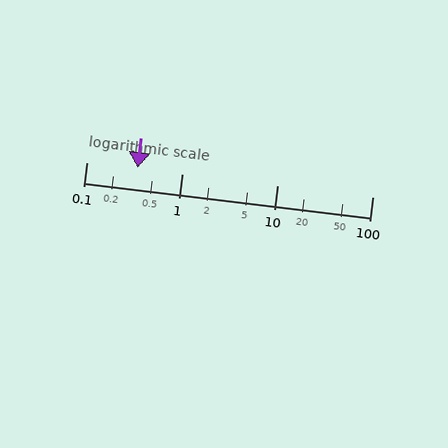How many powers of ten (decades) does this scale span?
The scale spans 3 decades, from 0.1 to 100.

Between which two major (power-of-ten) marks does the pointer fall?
The pointer is between 0.1 and 1.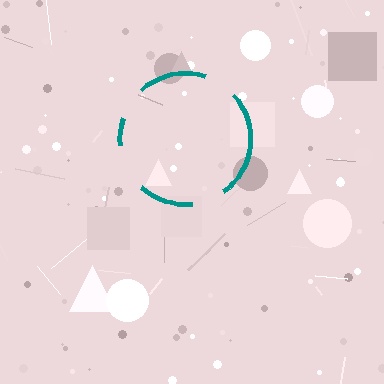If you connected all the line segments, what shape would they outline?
They would outline a circle.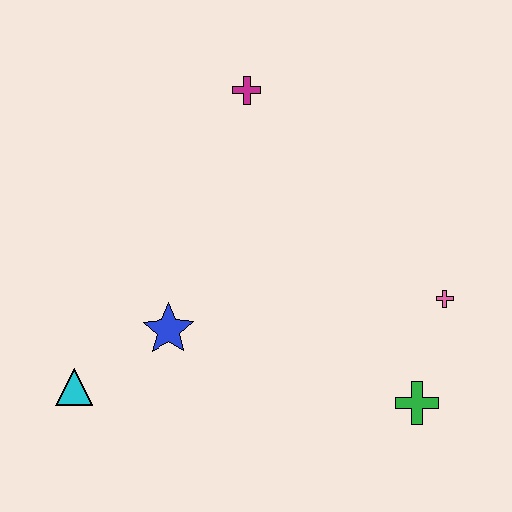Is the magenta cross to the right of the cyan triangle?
Yes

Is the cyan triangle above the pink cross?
No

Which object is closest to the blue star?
The cyan triangle is closest to the blue star.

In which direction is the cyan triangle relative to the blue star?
The cyan triangle is to the left of the blue star.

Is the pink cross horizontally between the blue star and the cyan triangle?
No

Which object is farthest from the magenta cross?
The green cross is farthest from the magenta cross.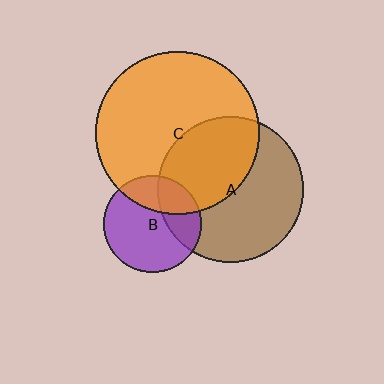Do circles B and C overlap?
Yes.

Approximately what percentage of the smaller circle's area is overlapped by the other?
Approximately 30%.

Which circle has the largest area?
Circle C (orange).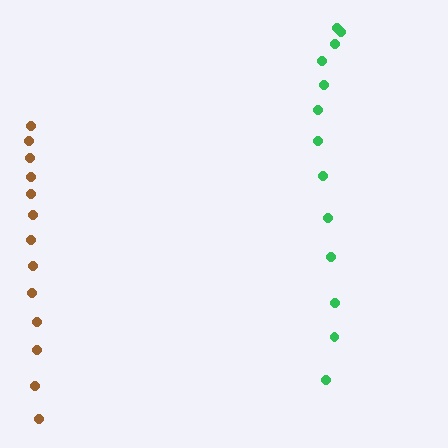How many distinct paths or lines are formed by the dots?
There are 2 distinct paths.